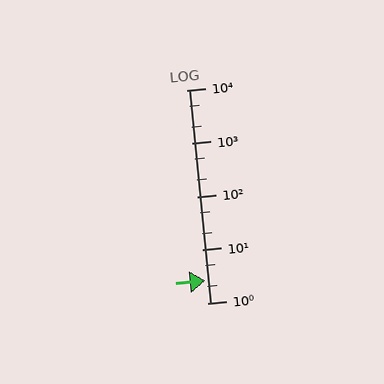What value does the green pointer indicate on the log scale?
The pointer indicates approximately 2.6.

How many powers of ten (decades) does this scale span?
The scale spans 4 decades, from 1 to 10000.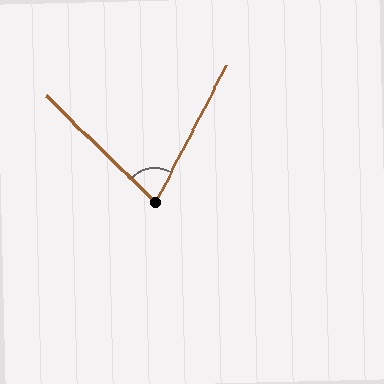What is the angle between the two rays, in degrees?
Approximately 73 degrees.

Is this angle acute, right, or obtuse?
It is acute.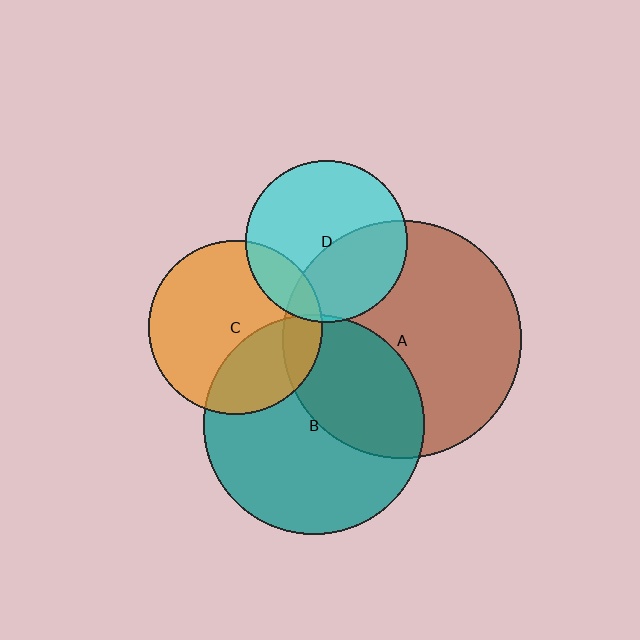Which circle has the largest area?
Circle A (brown).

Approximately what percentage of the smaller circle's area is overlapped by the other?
Approximately 40%.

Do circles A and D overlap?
Yes.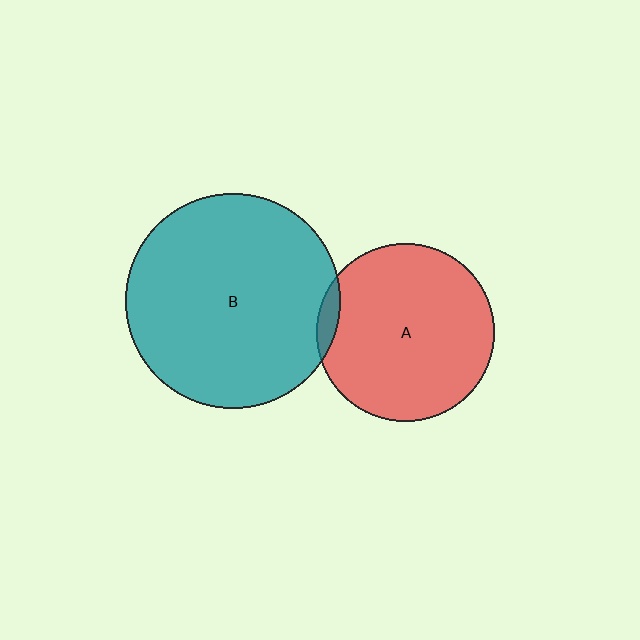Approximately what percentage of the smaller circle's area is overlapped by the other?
Approximately 5%.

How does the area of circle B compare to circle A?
Approximately 1.5 times.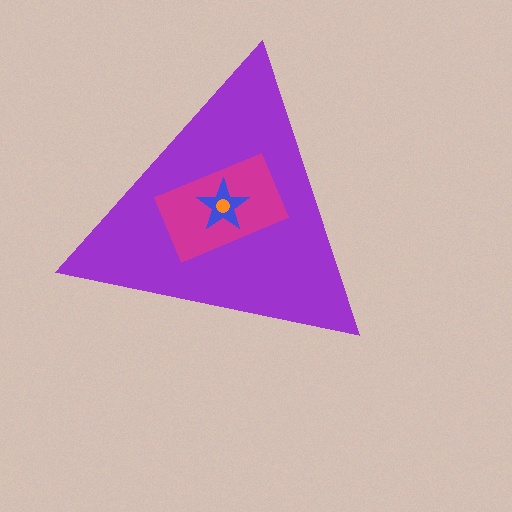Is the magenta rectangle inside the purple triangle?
Yes.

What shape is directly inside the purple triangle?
The magenta rectangle.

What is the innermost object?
The orange circle.